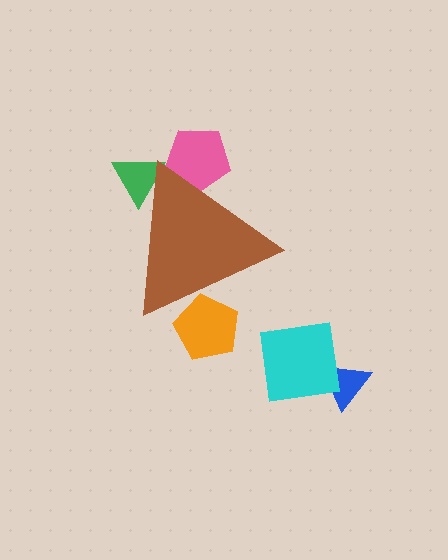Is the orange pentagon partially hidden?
Yes, the orange pentagon is partially hidden behind the brown triangle.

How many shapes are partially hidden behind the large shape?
3 shapes are partially hidden.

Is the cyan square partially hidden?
No, the cyan square is fully visible.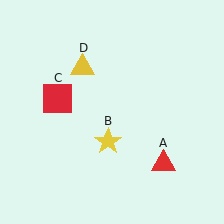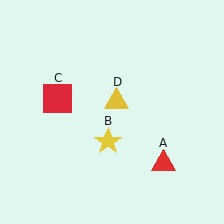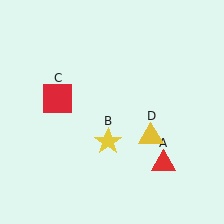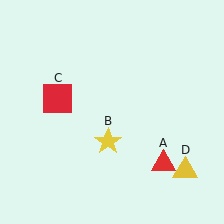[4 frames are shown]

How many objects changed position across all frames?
1 object changed position: yellow triangle (object D).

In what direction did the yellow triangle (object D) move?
The yellow triangle (object D) moved down and to the right.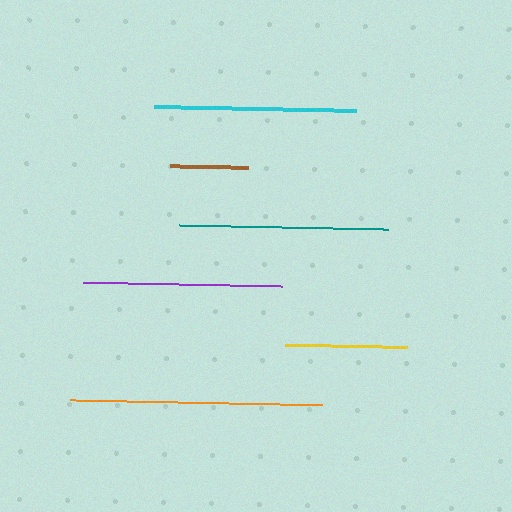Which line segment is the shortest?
The brown line is the shortest at approximately 78 pixels.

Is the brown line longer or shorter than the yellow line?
The yellow line is longer than the brown line.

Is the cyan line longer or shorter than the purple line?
The cyan line is longer than the purple line.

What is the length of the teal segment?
The teal segment is approximately 209 pixels long.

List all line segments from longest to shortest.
From longest to shortest: orange, teal, cyan, purple, yellow, brown.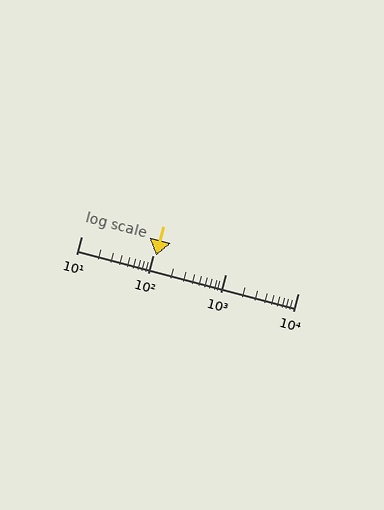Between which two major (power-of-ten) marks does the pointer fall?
The pointer is between 100 and 1000.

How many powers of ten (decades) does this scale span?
The scale spans 3 decades, from 10 to 10000.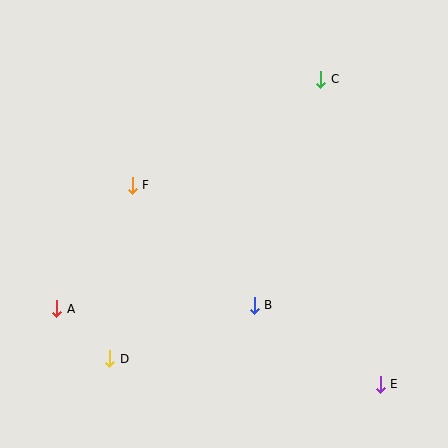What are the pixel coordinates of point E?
Point E is at (380, 384).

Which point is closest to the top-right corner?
Point C is closest to the top-right corner.